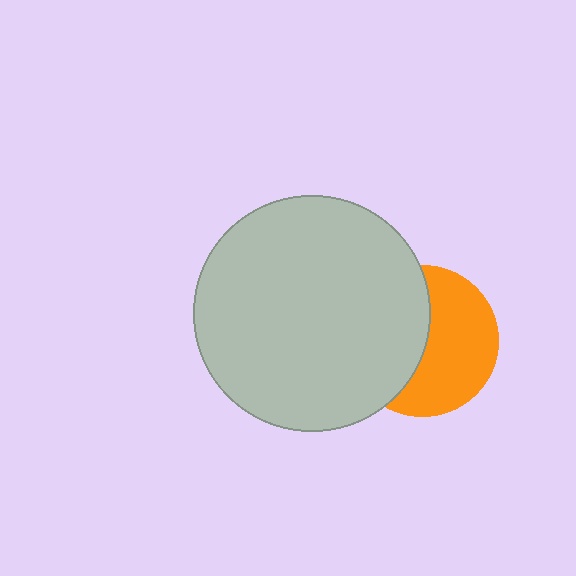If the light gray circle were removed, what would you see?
You would see the complete orange circle.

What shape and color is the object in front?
The object in front is a light gray circle.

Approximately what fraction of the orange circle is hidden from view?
Roughly 47% of the orange circle is hidden behind the light gray circle.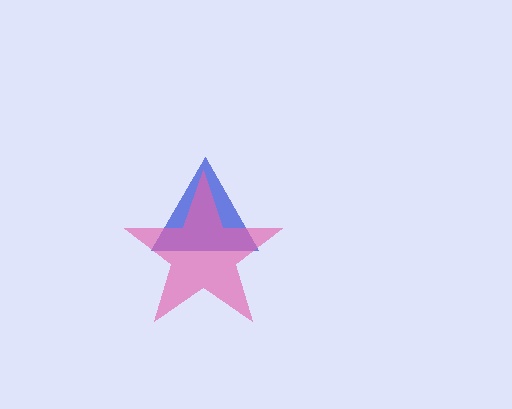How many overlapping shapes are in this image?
There are 2 overlapping shapes in the image.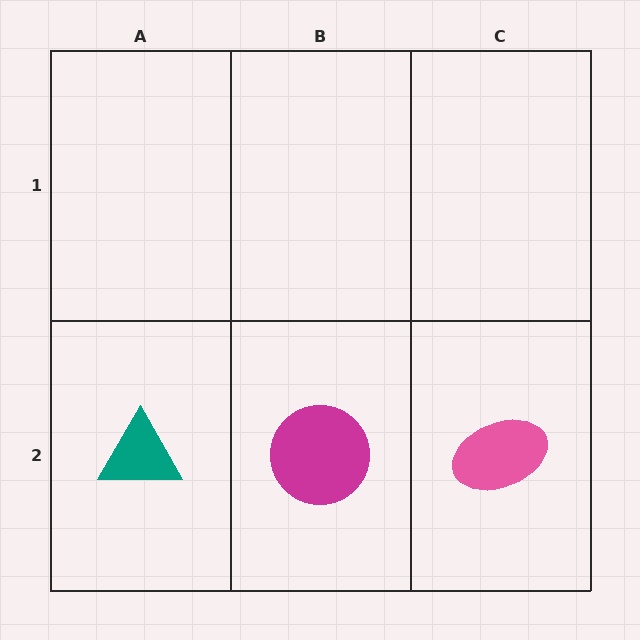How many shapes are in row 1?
0 shapes.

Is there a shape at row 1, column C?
No, that cell is empty.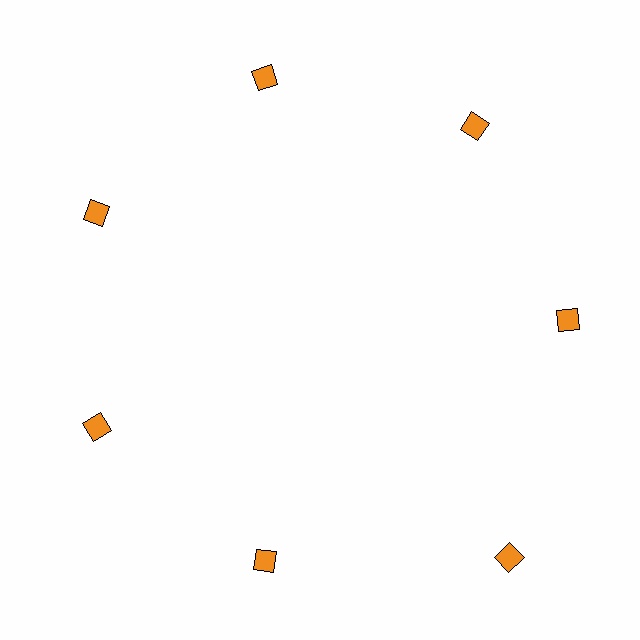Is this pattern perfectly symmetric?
No. The 7 orange diamonds are arranged in a ring, but one element near the 5 o'clock position is pushed outward from the center, breaking the 7-fold rotational symmetry.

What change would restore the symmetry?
The symmetry would be restored by moving it inward, back onto the ring so that all 7 diamonds sit at equal angles and equal distance from the center.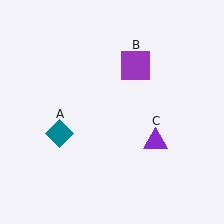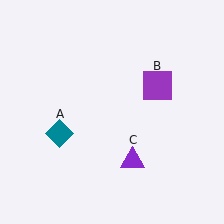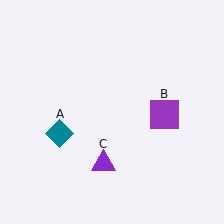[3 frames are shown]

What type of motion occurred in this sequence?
The purple square (object B), purple triangle (object C) rotated clockwise around the center of the scene.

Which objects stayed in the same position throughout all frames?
Teal diamond (object A) remained stationary.